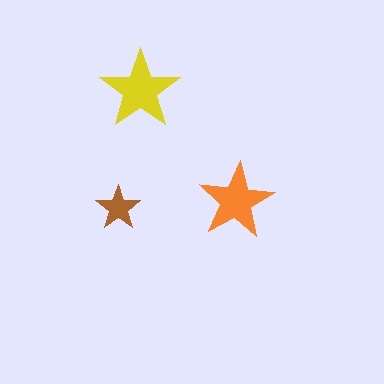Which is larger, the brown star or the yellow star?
The yellow one.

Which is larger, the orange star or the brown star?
The orange one.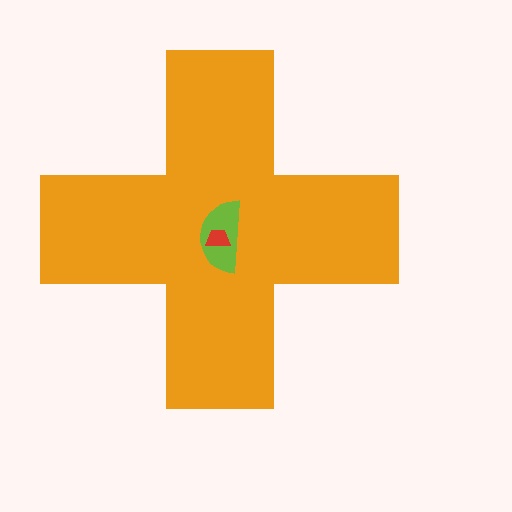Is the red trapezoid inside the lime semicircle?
Yes.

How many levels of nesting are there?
3.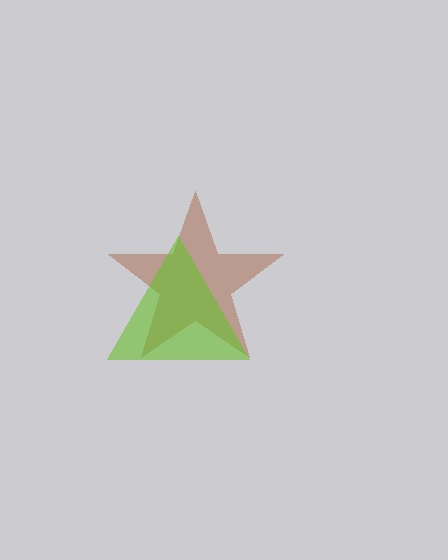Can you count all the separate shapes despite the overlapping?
Yes, there are 2 separate shapes.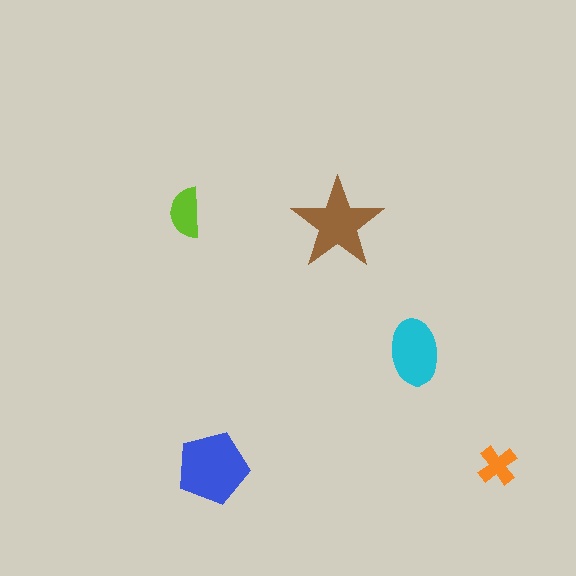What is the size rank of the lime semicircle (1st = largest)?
4th.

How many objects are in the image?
There are 5 objects in the image.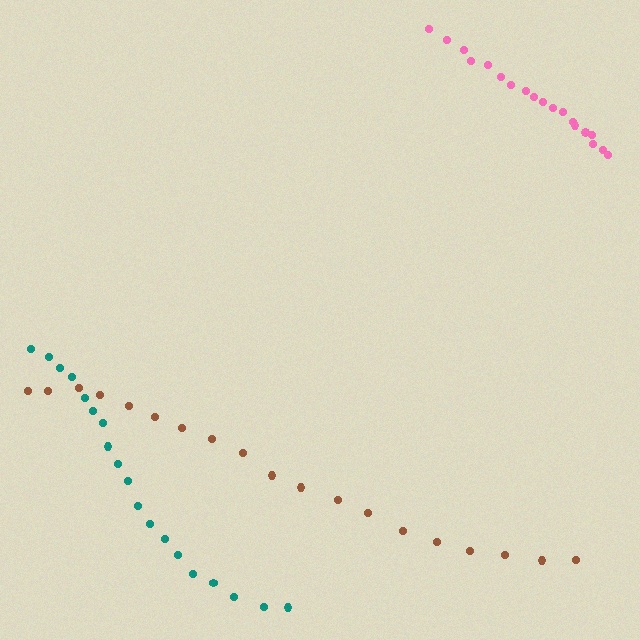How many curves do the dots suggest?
There are 3 distinct paths.